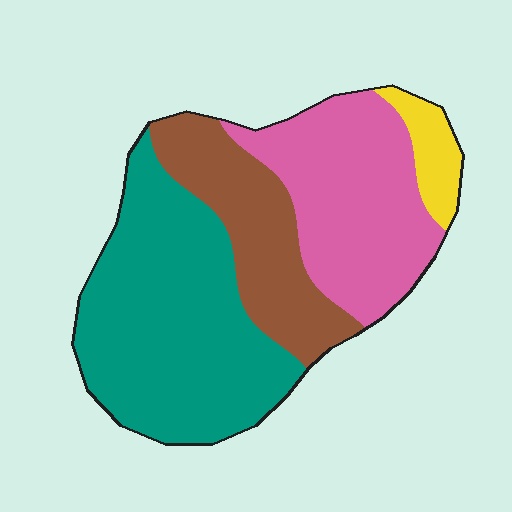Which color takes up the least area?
Yellow, at roughly 5%.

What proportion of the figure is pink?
Pink covers 30% of the figure.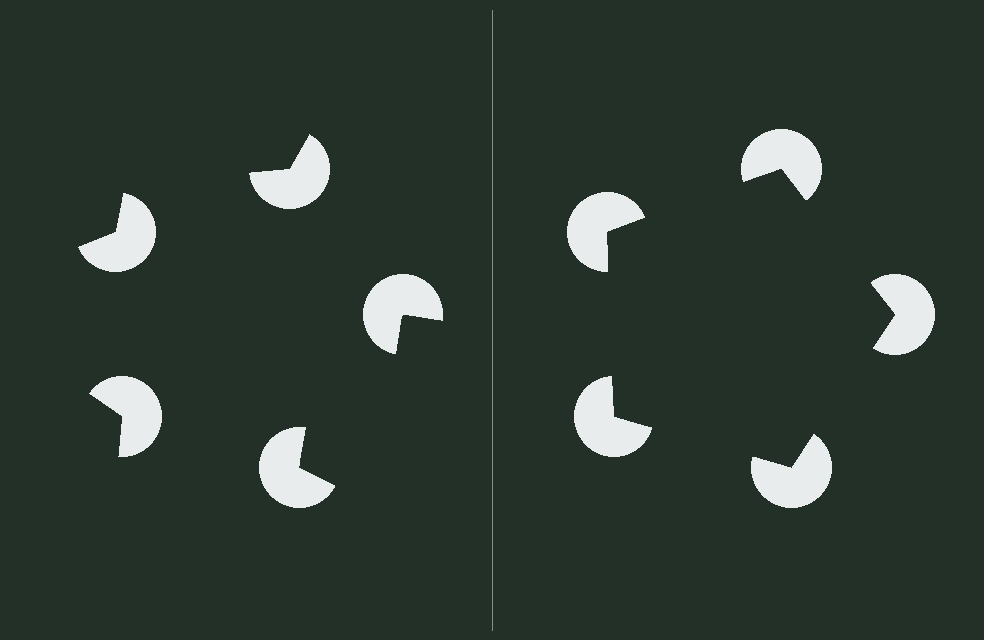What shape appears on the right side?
An illusory pentagon.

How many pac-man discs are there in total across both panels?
10 — 5 on each side.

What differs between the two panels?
The pac-man discs are positioned identically on both sides; only the wedge orientations differ. On the right they align to a pentagon; on the left they are misaligned.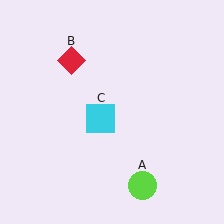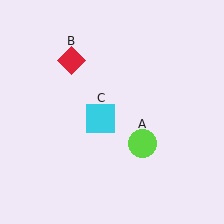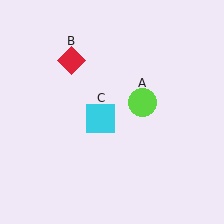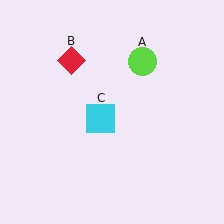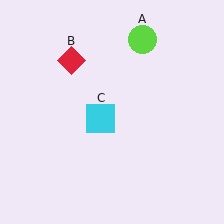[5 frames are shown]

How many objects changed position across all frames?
1 object changed position: lime circle (object A).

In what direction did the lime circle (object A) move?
The lime circle (object A) moved up.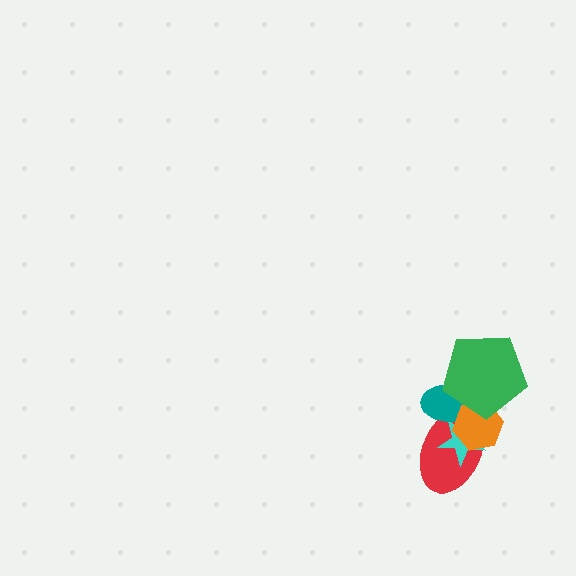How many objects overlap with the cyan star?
3 objects overlap with the cyan star.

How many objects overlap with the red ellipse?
3 objects overlap with the red ellipse.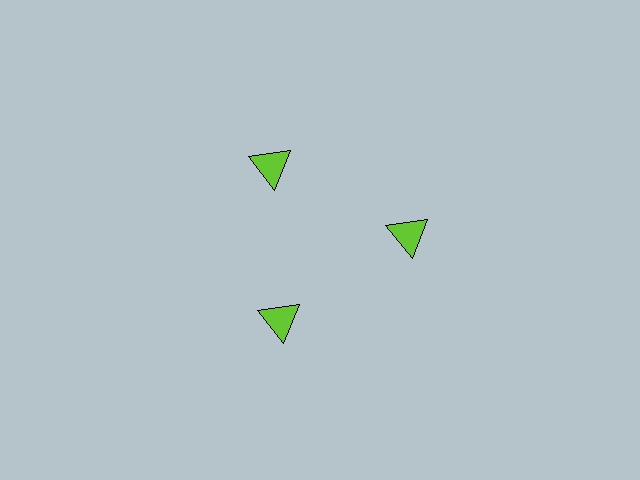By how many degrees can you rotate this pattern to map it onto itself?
The pattern maps onto itself every 120 degrees of rotation.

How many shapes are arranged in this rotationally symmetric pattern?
There are 3 shapes, arranged in 3 groups of 1.